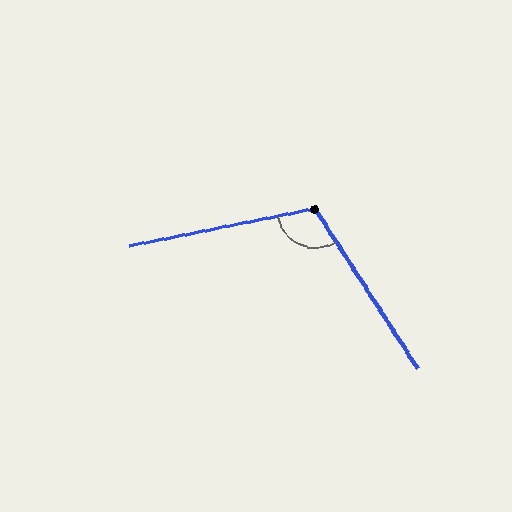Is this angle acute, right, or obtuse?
It is obtuse.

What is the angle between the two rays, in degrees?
Approximately 111 degrees.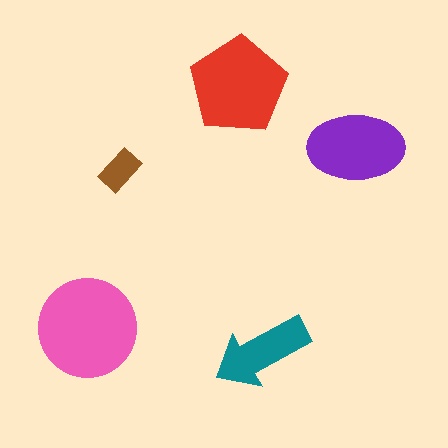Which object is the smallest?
The brown rectangle.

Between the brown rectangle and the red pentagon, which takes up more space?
The red pentagon.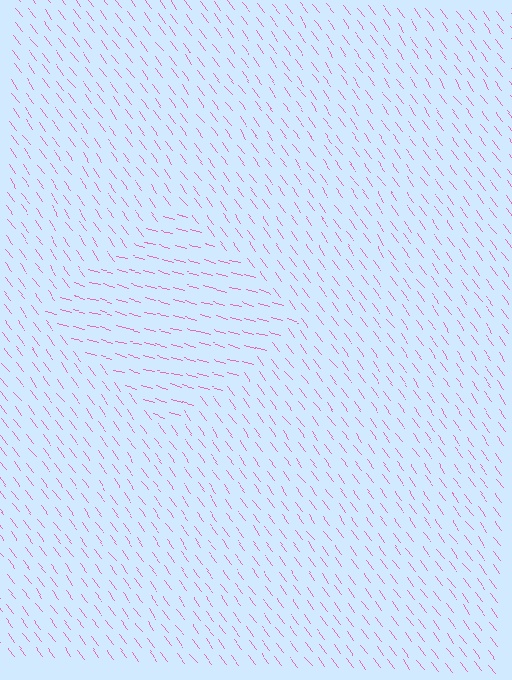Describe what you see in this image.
The image is filled with small pink line segments. A diamond region in the image has lines oriented differently from the surrounding lines, creating a visible texture boundary.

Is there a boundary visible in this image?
Yes, there is a texture boundary formed by a change in line orientation.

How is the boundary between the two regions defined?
The boundary is defined purely by a change in line orientation (approximately 37 degrees difference). All lines are the same color and thickness.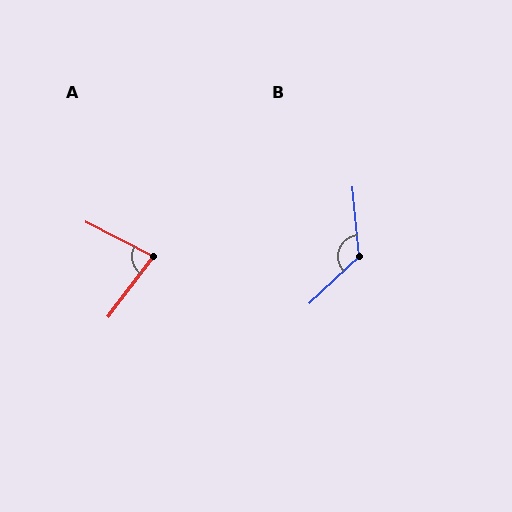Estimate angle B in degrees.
Approximately 129 degrees.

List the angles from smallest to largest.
A (80°), B (129°).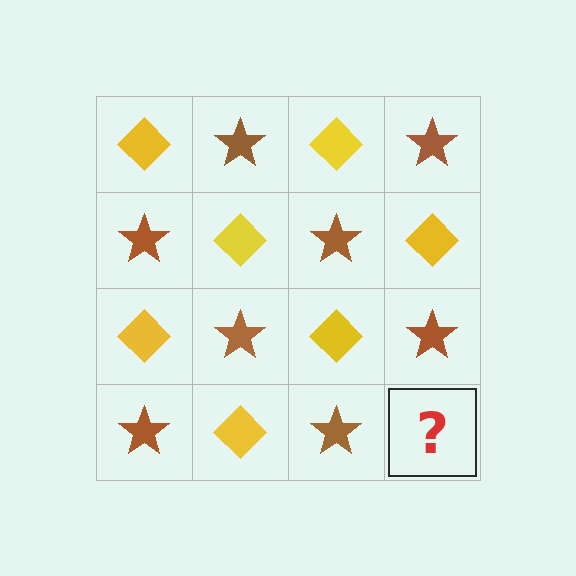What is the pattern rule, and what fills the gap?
The rule is that it alternates yellow diamond and brown star in a checkerboard pattern. The gap should be filled with a yellow diamond.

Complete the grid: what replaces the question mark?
The question mark should be replaced with a yellow diamond.